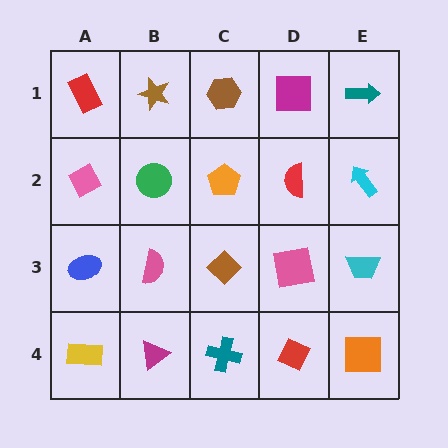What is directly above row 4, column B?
A pink semicircle.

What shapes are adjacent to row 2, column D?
A magenta square (row 1, column D), a pink square (row 3, column D), an orange pentagon (row 2, column C), a cyan arrow (row 2, column E).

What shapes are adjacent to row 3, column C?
An orange pentagon (row 2, column C), a teal cross (row 4, column C), a pink semicircle (row 3, column B), a pink square (row 3, column D).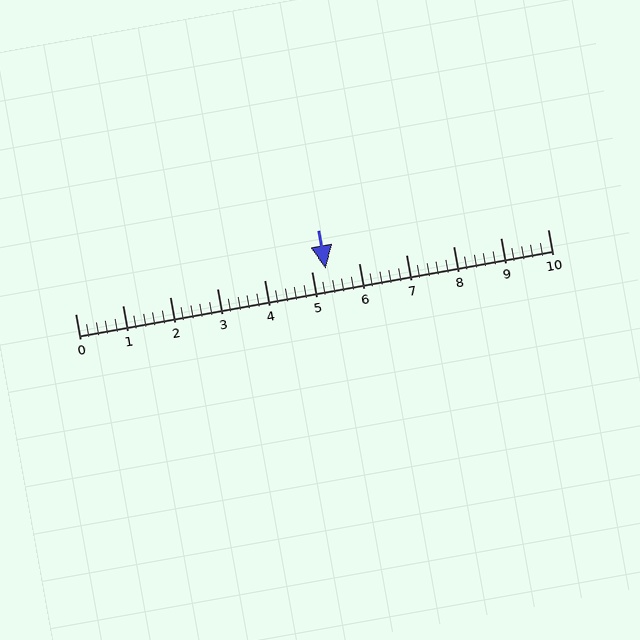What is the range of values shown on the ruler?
The ruler shows values from 0 to 10.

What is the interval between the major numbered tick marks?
The major tick marks are spaced 1 units apart.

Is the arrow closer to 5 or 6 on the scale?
The arrow is closer to 5.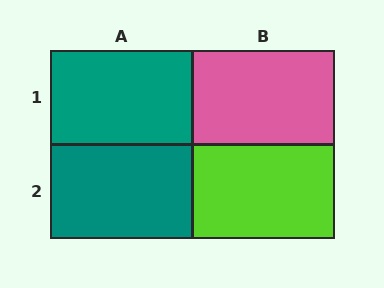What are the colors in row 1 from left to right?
Teal, pink.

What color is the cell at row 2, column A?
Teal.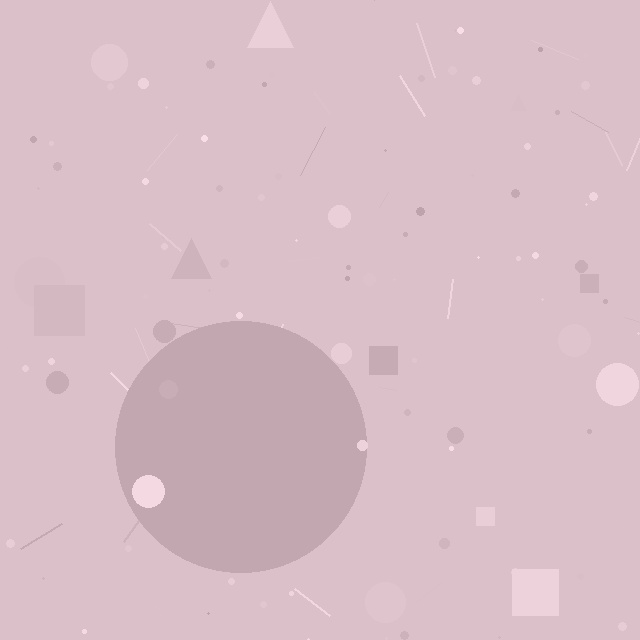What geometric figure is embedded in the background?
A circle is embedded in the background.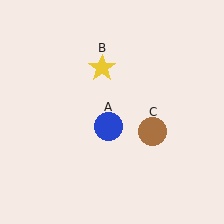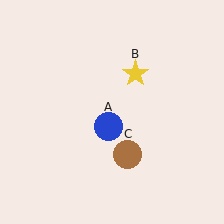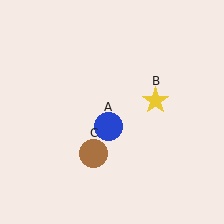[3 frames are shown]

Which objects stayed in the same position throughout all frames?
Blue circle (object A) remained stationary.